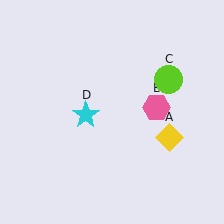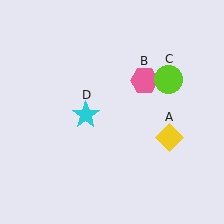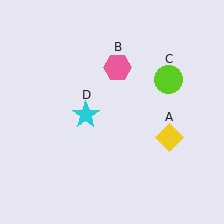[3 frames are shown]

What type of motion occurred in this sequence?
The pink hexagon (object B) rotated counterclockwise around the center of the scene.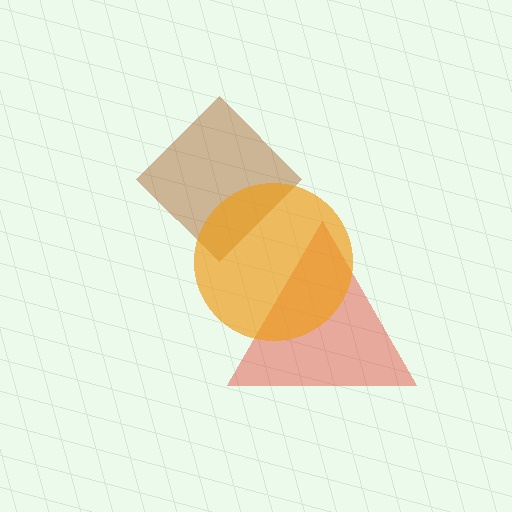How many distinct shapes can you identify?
There are 3 distinct shapes: a brown diamond, a red triangle, an orange circle.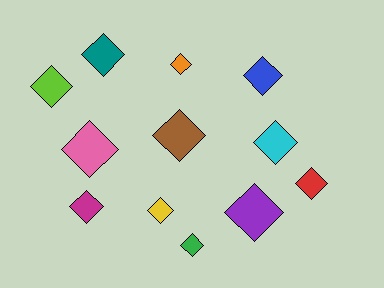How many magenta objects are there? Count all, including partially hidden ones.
There is 1 magenta object.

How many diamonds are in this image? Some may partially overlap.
There are 12 diamonds.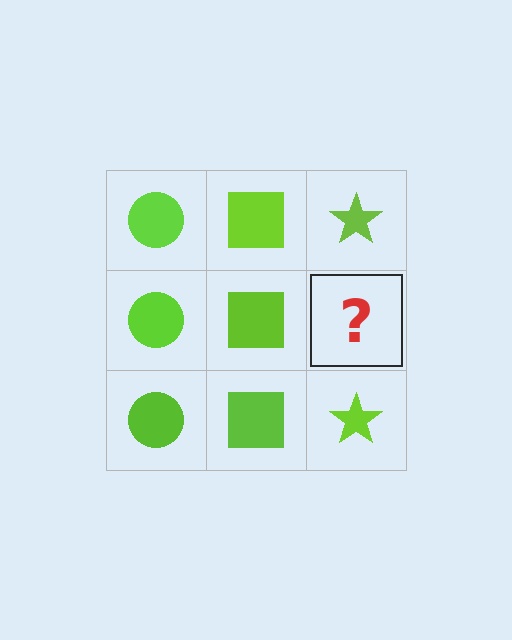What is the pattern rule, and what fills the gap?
The rule is that each column has a consistent shape. The gap should be filled with a lime star.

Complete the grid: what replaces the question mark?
The question mark should be replaced with a lime star.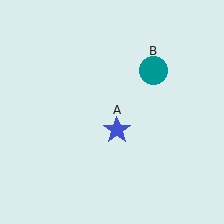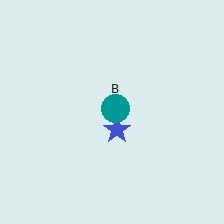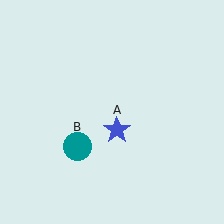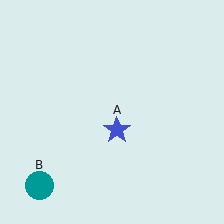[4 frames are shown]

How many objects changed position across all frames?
1 object changed position: teal circle (object B).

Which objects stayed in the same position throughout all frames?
Blue star (object A) remained stationary.